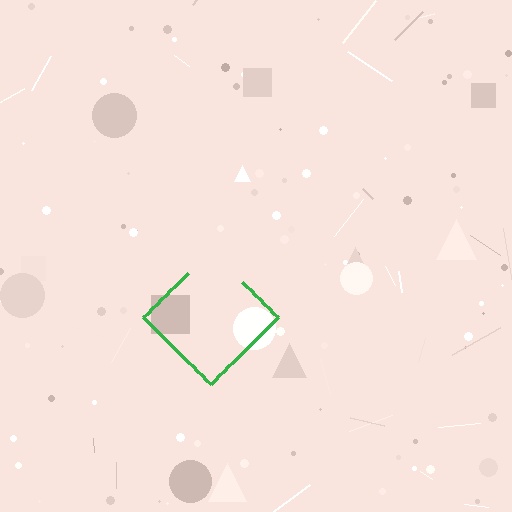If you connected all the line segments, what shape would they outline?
They would outline a diamond.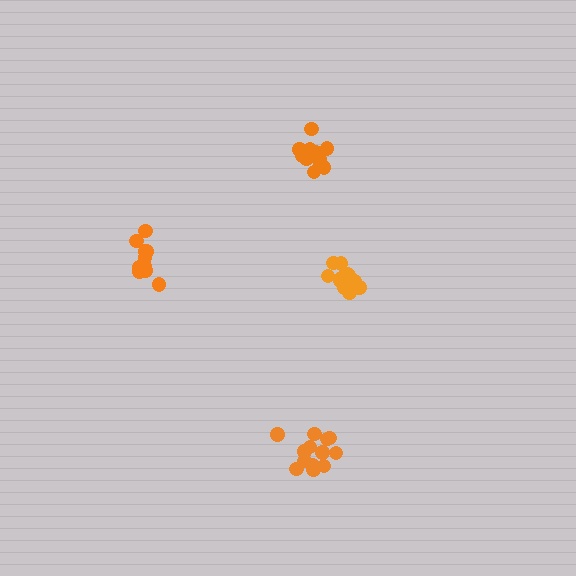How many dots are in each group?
Group 1: 14 dots, Group 2: 13 dots, Group 3: 13 dots, Group 4: 10 dots (50 total).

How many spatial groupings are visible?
There are 4 spatial groupings.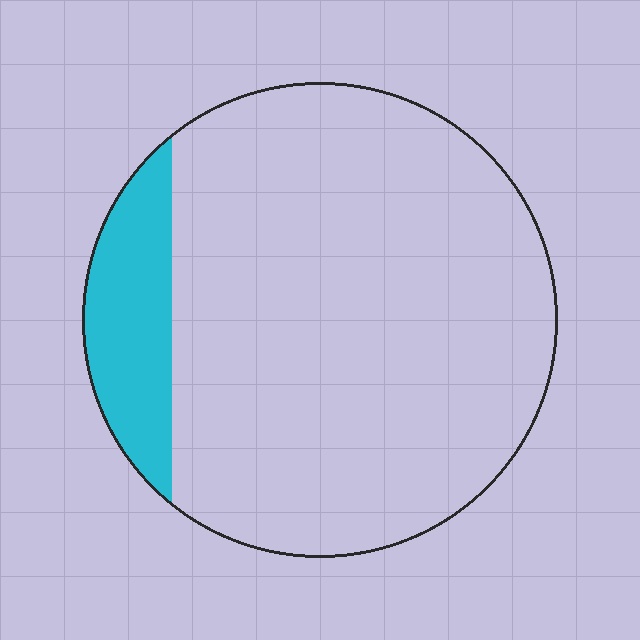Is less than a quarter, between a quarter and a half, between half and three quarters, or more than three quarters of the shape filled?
Less than a quarter.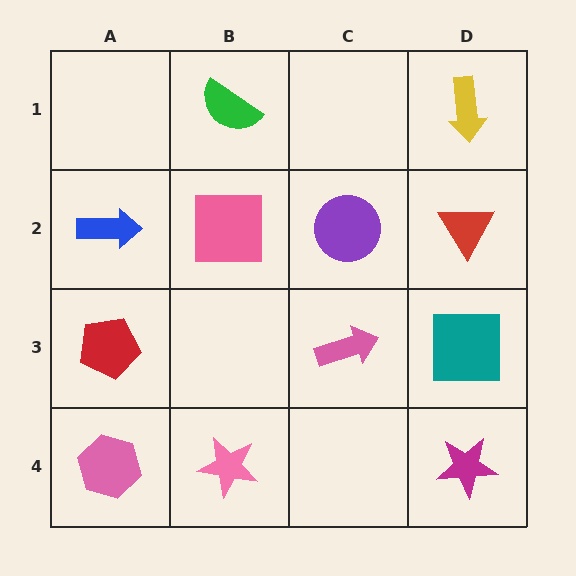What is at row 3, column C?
A pink arrow.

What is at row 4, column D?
A magenta star.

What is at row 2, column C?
A purple circle.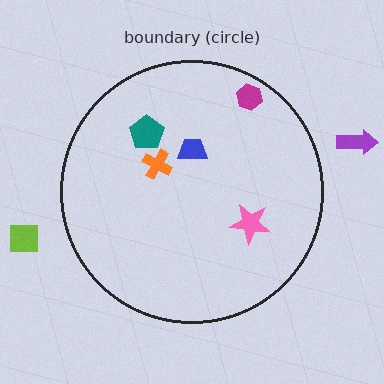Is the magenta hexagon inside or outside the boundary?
Inside.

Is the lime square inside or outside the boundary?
Outside.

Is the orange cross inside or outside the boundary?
Inside.